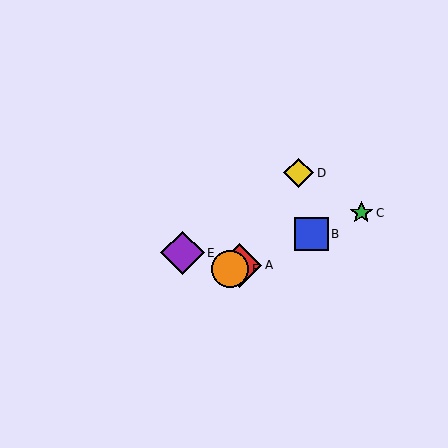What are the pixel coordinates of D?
Object D is at (299, 173).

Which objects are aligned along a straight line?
Objects A, B, C, F are aligned along a straight line.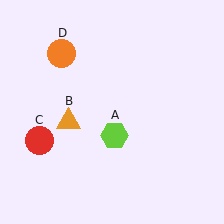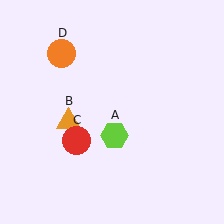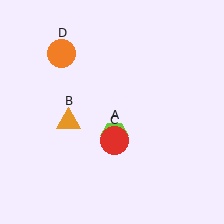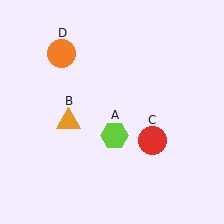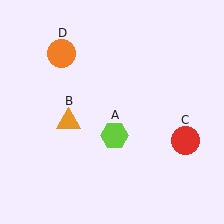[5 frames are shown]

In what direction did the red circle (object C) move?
The red circle (object C) moved right.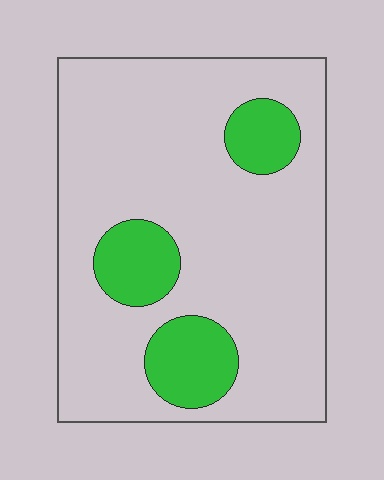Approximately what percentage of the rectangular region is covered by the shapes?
Approximately 20%.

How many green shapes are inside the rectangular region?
3.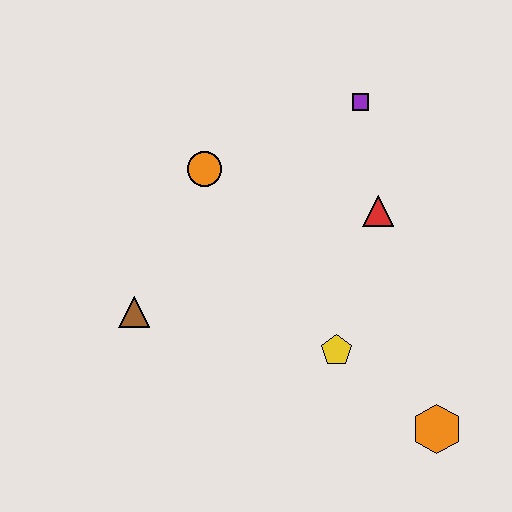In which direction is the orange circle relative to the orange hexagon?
The orange circle is above the orange hexagon.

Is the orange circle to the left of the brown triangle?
No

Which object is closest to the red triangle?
The purple square is closest to the red triangle.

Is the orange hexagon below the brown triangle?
Yes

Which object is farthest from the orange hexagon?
The orange circle is farthest from the orange hexagon.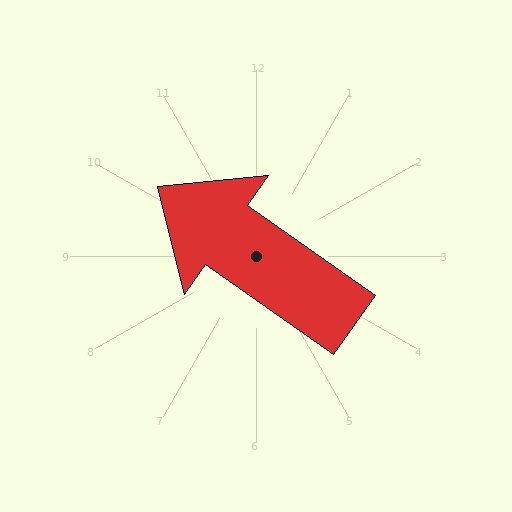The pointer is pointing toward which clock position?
Roughly 10 o'clock.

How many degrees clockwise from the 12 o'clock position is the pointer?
Approximately 305 degrees.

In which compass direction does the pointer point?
Northwest.